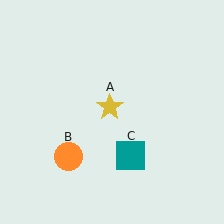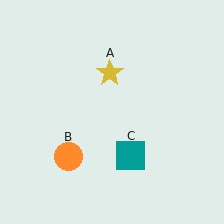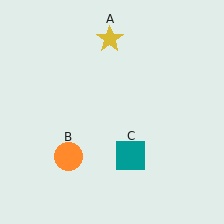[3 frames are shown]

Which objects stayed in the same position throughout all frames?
Orange circle (object B) and teal square (object C) remained stationary.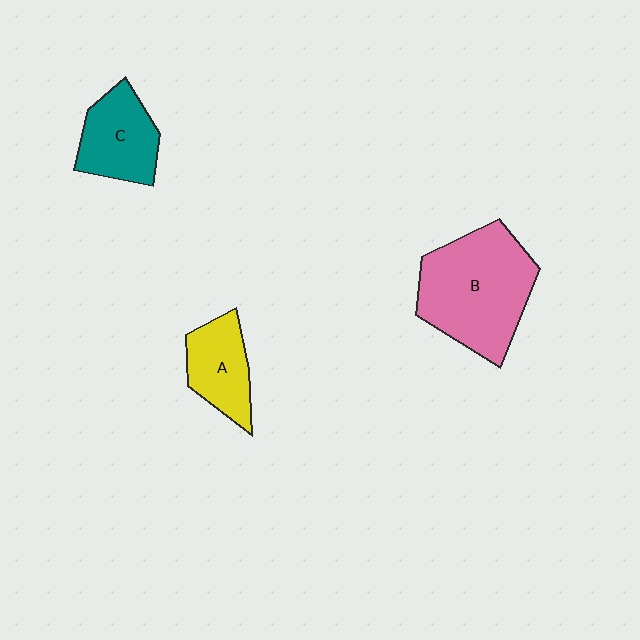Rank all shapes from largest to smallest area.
From largest to smallest: B (pink), C (teal), A (yellow).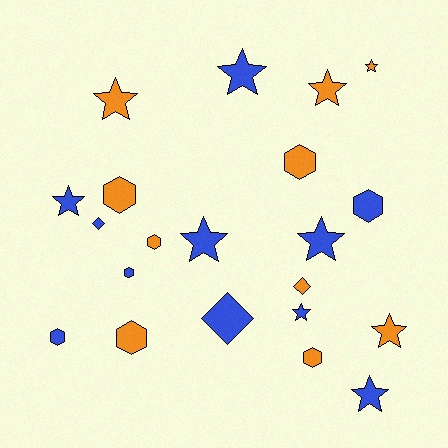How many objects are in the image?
There are 21 objects.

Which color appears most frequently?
Blue, with 11 objects.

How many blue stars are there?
There are 6 blue stars.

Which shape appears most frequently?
Star, with 10 objects.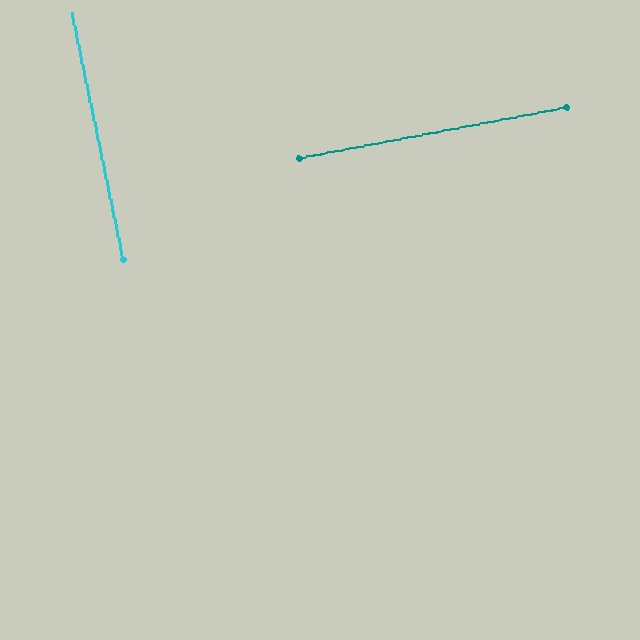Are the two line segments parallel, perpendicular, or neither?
Perpendicular — they meet at approximately 89°.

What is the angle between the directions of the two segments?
Approximately 89 degrees.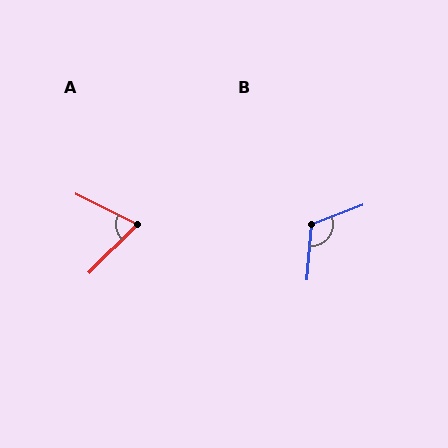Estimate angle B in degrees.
Approximately 114 degrees.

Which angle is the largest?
B, at approximately 114 degrees.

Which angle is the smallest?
A, at approximately 71 degrees.